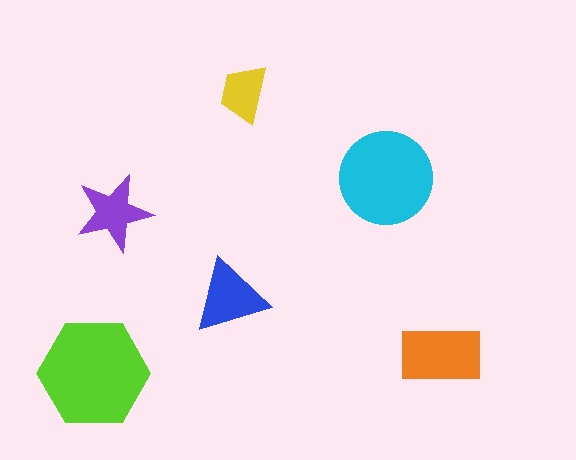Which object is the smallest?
The yellow trapezoid.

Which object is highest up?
The yellow trapezoid is topmost.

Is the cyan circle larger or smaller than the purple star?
Larger.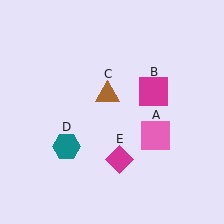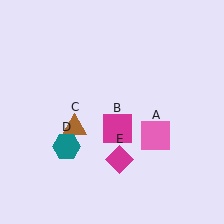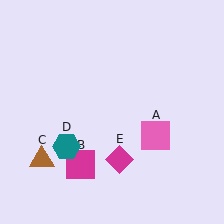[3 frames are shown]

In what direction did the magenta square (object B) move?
The magenta square (object B) moved down and to the left.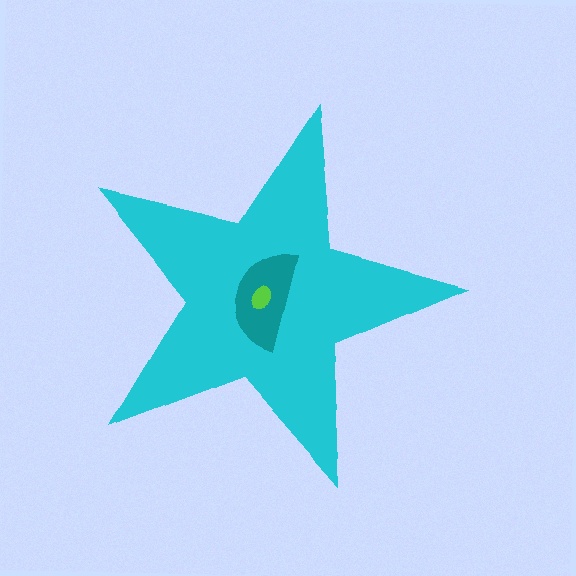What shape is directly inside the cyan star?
The teal semicircle.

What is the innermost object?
The lime ellipse.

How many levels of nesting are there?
3.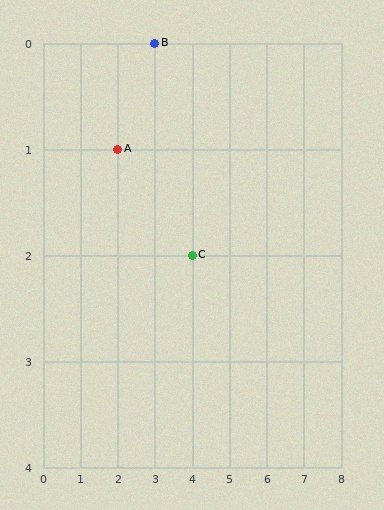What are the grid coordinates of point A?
Point A is at grid coordinates (2, 1).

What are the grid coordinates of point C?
Point C is at grid coordinates (4, 2).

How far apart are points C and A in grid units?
Points C and A are 2 columns and 1 row apart (about 2.2 grid units diagonally).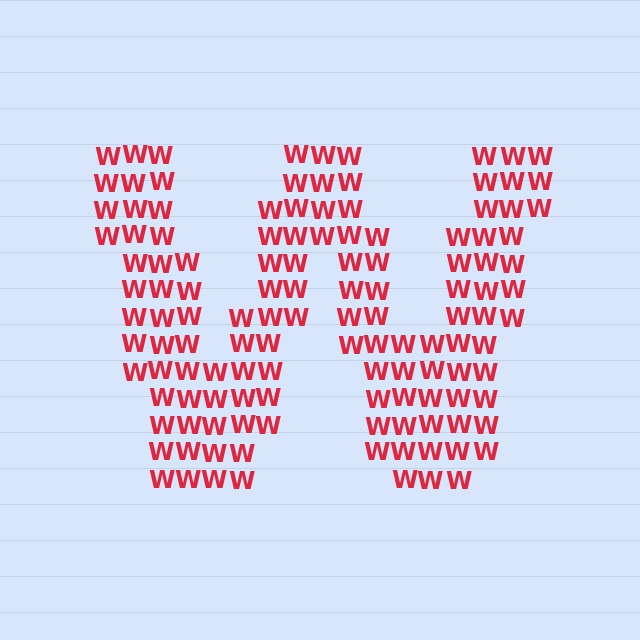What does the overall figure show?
The overall figure shows the letter W.